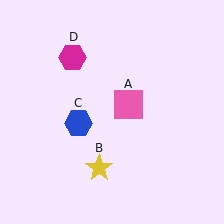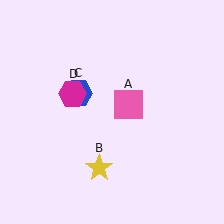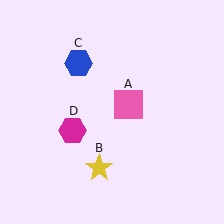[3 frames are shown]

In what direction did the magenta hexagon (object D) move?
The magenta hexagon (object D) moved down.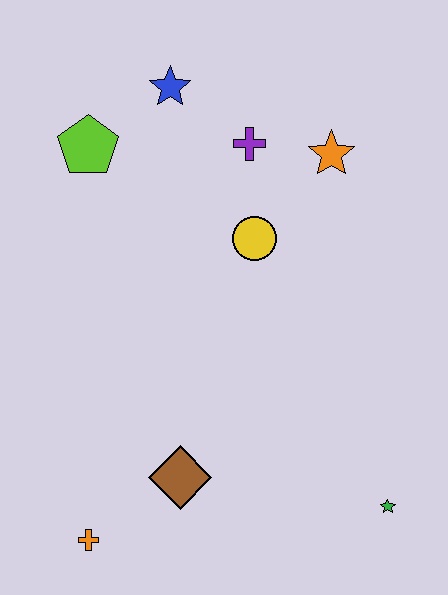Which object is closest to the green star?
The brown diamond is closest to the green star.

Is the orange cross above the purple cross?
No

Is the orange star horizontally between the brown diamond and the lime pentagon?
No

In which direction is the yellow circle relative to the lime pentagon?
The yellow circle is to the right of the lime pentagon.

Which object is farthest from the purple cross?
The orange cross is farthest from the purple cross.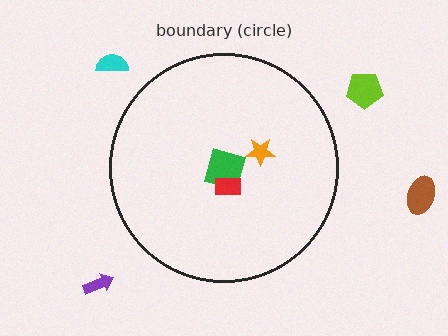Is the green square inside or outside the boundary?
Inside.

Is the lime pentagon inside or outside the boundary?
Outside.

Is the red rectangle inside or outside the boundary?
Inside.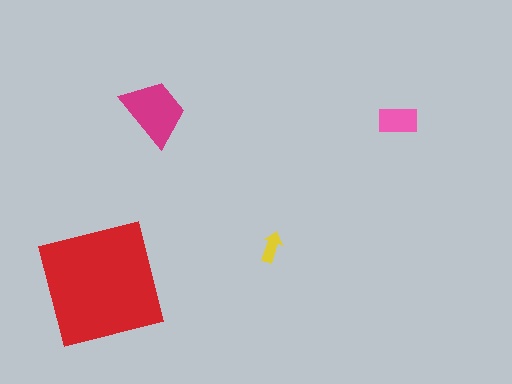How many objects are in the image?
There are 4 objects in the image.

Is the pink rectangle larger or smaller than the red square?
Smaller.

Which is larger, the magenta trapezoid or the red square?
The red square.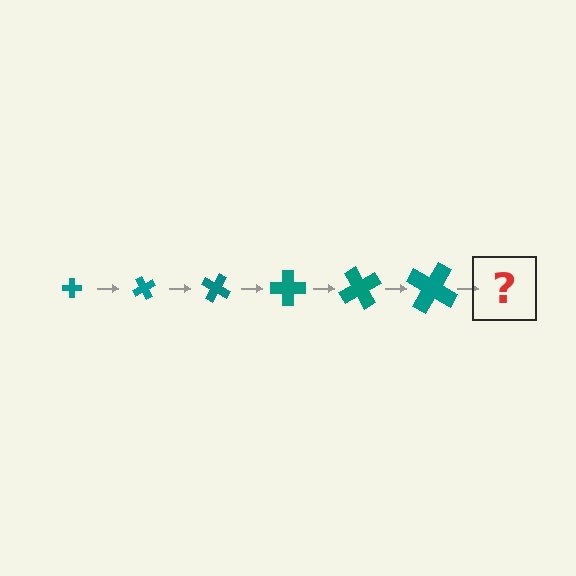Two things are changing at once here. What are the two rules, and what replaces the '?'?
The two rules are that the cross grows larger each step and it rotates 60 degrees each step. The '?' should be a cross, larger than the previous one and rotated 360 degrees from the start.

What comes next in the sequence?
The next element should be a cross, larger than the previous one and rotated 360 degrees from the start.